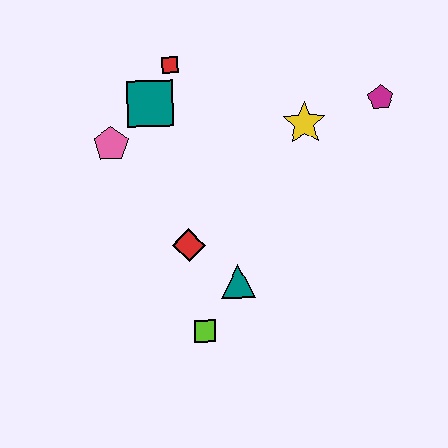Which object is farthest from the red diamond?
The magenta pentagon is farthest from the red diamond.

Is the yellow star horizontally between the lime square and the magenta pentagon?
Yes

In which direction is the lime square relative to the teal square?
The lime square is below the teal square.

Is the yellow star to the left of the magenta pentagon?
Yes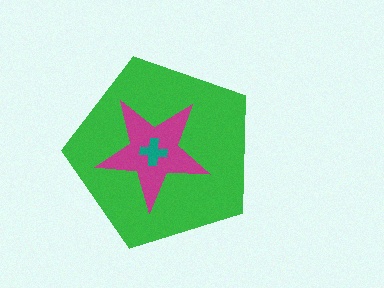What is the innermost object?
The teal cross.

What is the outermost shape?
The green pentagon.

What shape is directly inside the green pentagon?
The magenta star.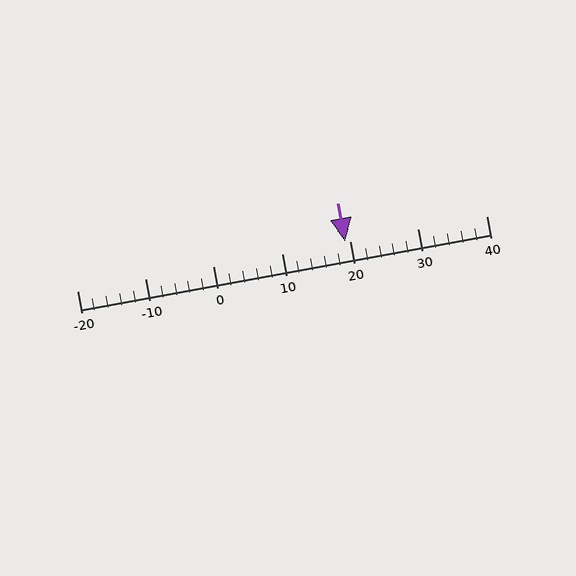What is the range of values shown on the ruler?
The ruler shows values from -20 to 40.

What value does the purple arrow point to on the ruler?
The purple arrow points to approximately 19.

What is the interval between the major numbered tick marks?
The major tick marks are spaced 10 units apart.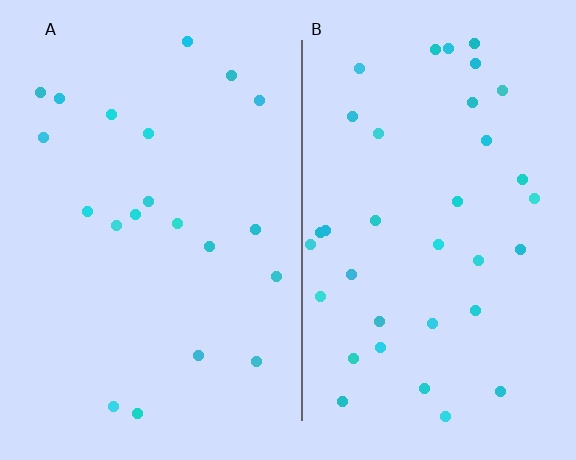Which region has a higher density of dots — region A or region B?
B (the right).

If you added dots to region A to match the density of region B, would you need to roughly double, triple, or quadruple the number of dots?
Approximately double.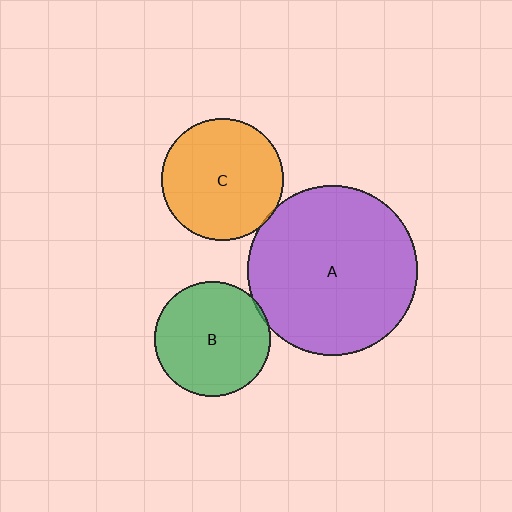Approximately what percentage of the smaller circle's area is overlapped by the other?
Approximately 5%.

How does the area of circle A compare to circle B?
Approximately 2.2 times.